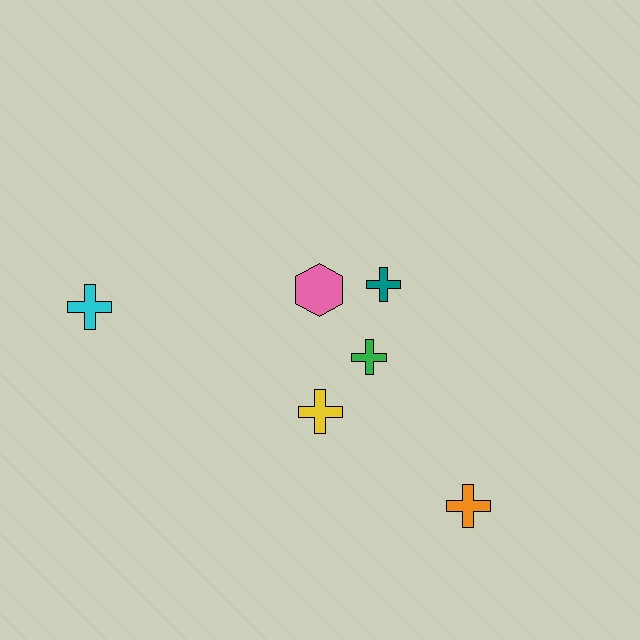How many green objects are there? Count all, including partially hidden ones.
There is 1 green object.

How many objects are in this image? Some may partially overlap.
There are 6 objects.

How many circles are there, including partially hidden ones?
There are no circles.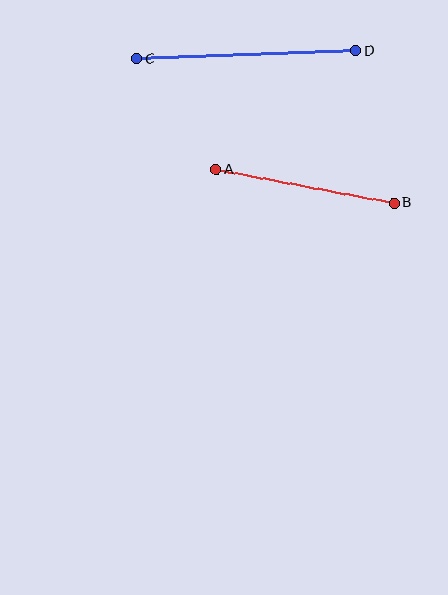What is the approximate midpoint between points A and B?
The midpoint is at approximately (305, 186) pixels.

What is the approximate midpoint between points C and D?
The midpoint is at approximately (247, 55) pixels.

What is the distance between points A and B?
The distance is approximately 181 pixels.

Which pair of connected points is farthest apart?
Points C and D are farthest apart.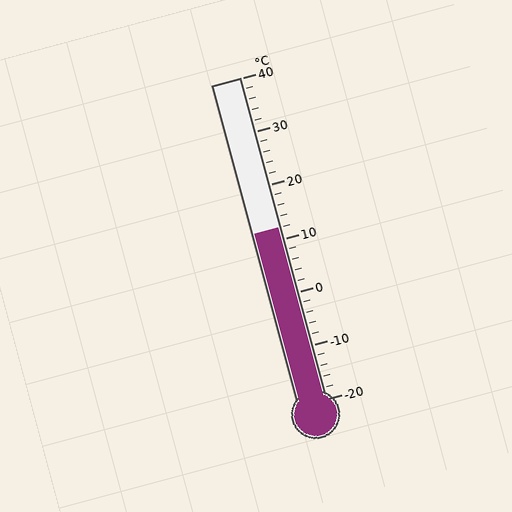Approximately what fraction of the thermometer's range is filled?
The thermometer is filled to approximately 55% of its range.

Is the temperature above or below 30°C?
The temperature is below 30°C.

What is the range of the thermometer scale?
The thermometer scale ranges from -20°C to 40°C.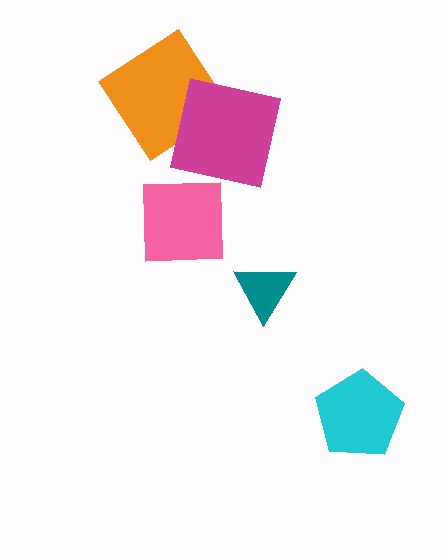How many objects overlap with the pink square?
0 objects overlap with the pink square.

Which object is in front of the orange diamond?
The magenta square is in front of the orange diamond.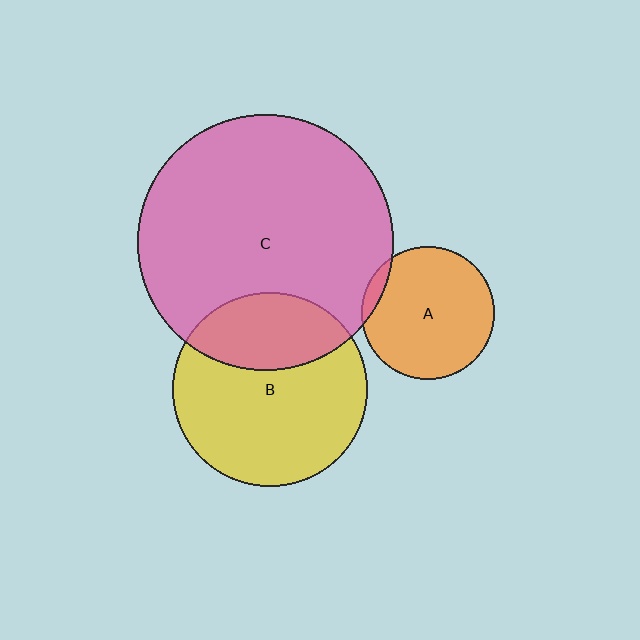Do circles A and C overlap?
Yes.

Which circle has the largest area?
Circle C (pink).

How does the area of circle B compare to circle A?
Approximately 2.1 times.